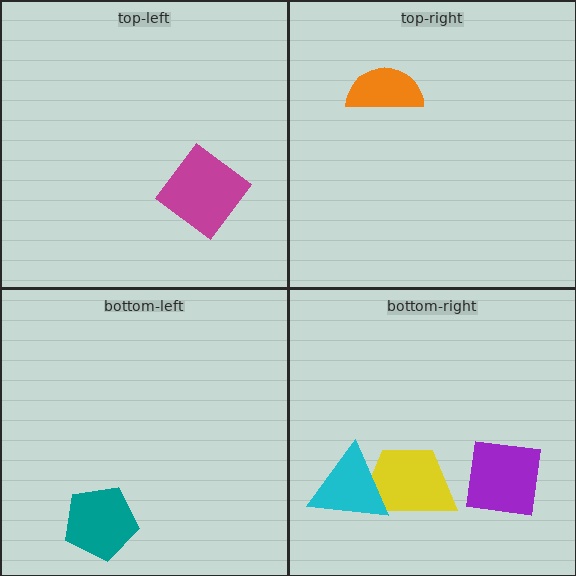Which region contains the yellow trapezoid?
The bottom-right region.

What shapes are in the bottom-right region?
The purple square, the yellow trapezoid, the cyan triangle.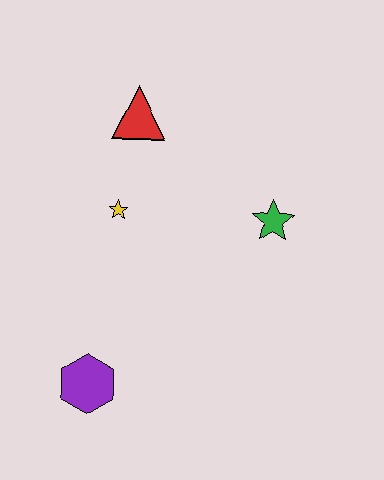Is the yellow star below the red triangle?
Yes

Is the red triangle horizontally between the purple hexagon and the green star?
Yes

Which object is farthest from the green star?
The purple hexagon is farthest from the green star.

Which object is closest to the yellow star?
The red triangle is closest to the yellow star.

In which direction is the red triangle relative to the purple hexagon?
The red triangle is above the purple hexagon.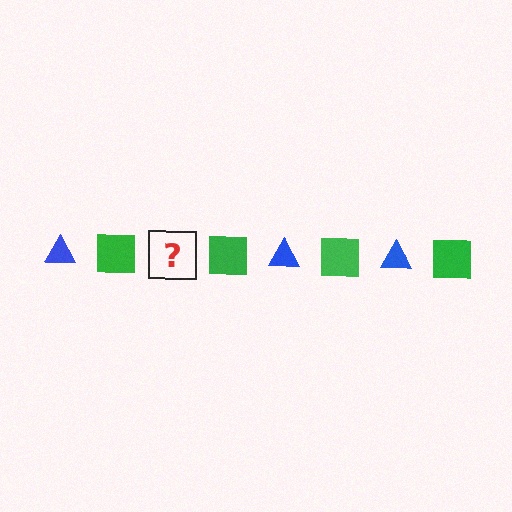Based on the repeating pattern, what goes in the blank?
The blank should be a blue triangle.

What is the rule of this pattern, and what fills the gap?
The rule is that the pattern alternates between blue triangle and green square. The gap should be filled with a blue triangle.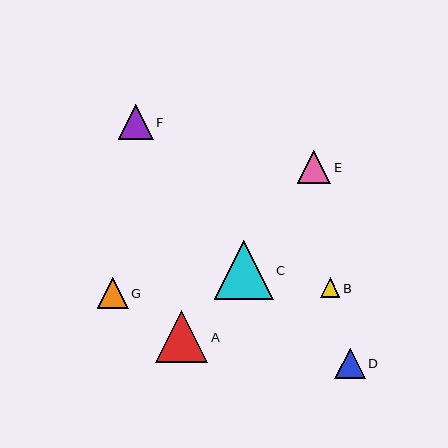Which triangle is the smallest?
Triangle B is the smallest with a size of approximately 20 pixels.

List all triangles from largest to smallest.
From largest to smallest: C, A, F, E, G, D, B.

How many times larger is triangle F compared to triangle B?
Triangle F is approximately 1.8 times the size of triangle B.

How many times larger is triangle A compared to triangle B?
Triangle A is approximately 2.7 times the size of triangle B.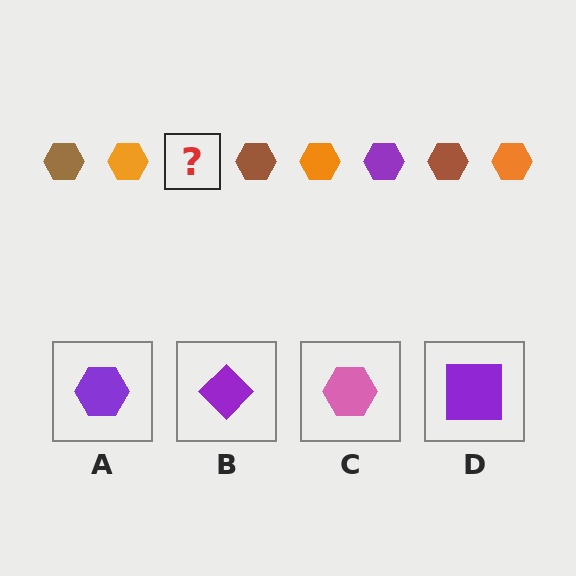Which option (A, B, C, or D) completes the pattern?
A.